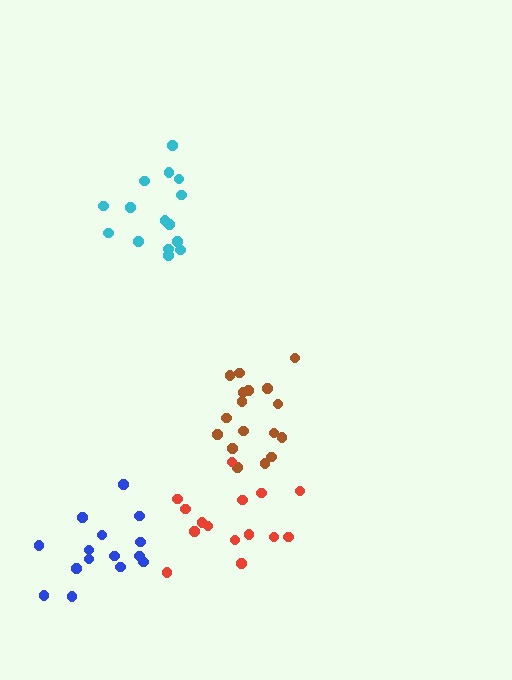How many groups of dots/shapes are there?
There are 4 groups.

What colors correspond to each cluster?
The clusters are colored: brown, red, blue, cyan.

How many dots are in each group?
Group 1: 17 dots, Group 2: 16 dots, Group 3: 15 dots, Group 4: 15 dots (63 total).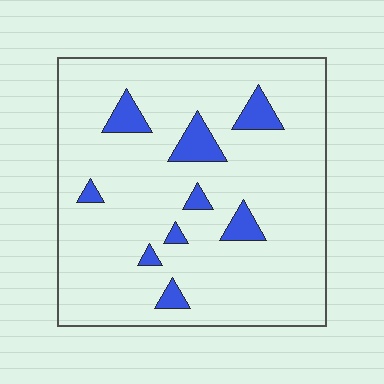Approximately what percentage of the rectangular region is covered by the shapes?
Approximately 10%.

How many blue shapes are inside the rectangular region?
9.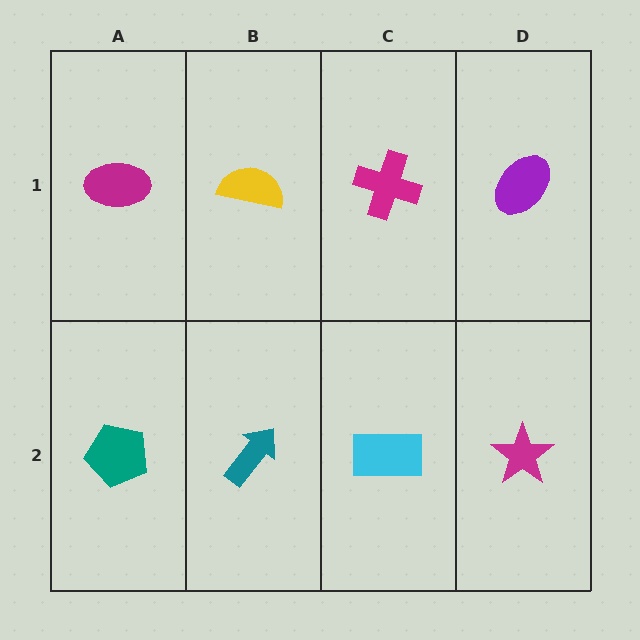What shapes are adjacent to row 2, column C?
A magenta cross (row 1, column C), a teal arrow (row 2, column B), a magenta star (row 2, column D).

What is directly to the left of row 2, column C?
A teal arrow.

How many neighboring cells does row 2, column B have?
3.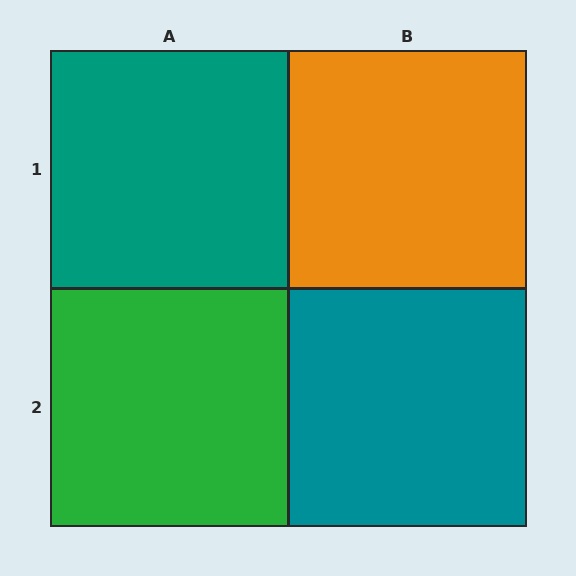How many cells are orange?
1 cell is orange.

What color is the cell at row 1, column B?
Orange.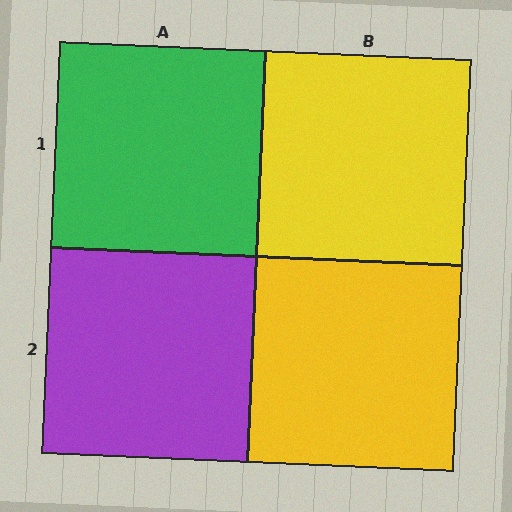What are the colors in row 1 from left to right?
Green, yellow.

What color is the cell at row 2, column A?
Purple.